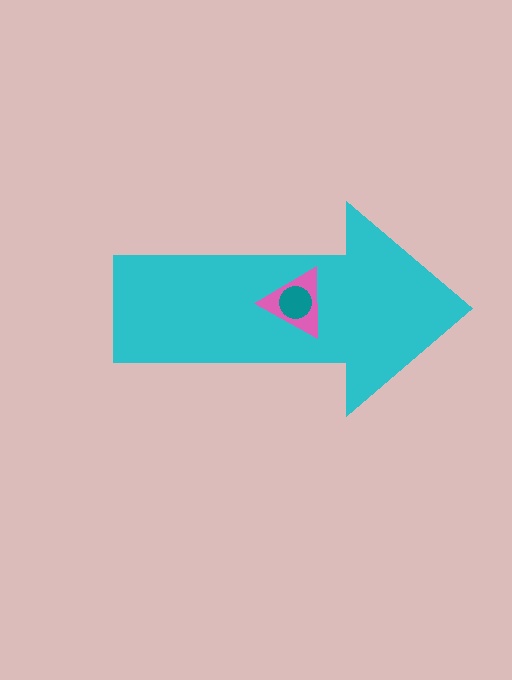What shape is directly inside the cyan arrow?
The pink triangle.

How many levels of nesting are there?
3.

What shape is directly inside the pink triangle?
The teal circle.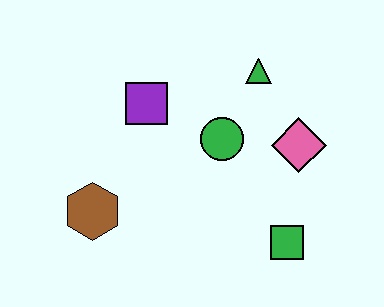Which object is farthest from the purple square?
The green square is farthest from the purple square.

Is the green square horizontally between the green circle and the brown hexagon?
No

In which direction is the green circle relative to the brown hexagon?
The green circle is to the right of the brown hexagon.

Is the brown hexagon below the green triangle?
Yes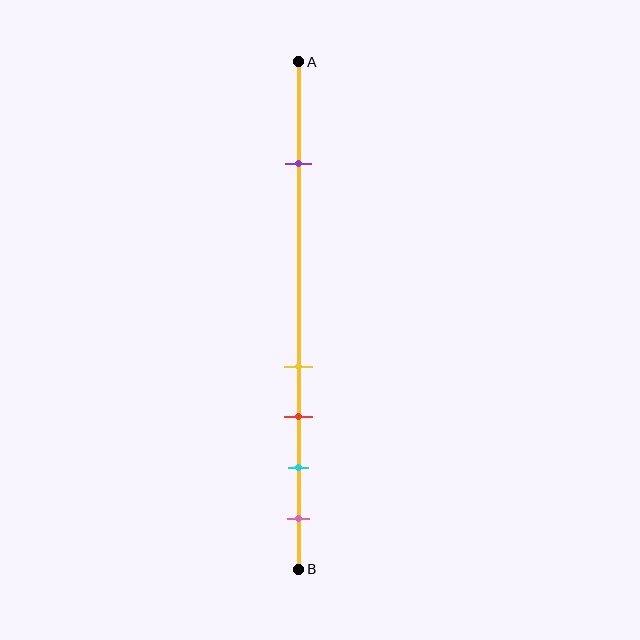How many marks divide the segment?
There are 5 marks dividing the segment.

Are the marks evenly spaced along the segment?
No, the marks are not evenly spaced.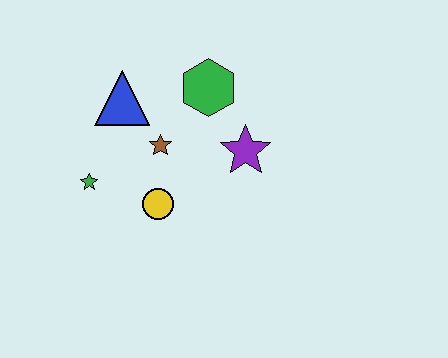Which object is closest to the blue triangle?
The brown star is closest to the blue triangle.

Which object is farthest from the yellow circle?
The green hexagon is farthest from the yellow circle.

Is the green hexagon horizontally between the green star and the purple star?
Yes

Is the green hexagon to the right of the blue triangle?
Yes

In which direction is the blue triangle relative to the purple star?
The blue triangle is to the left of the purple star.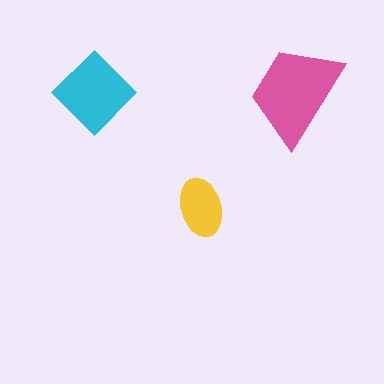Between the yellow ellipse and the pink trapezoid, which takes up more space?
The pink trapezoid.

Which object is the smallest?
The yellow ellipse.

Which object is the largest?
The pink trapezoid.